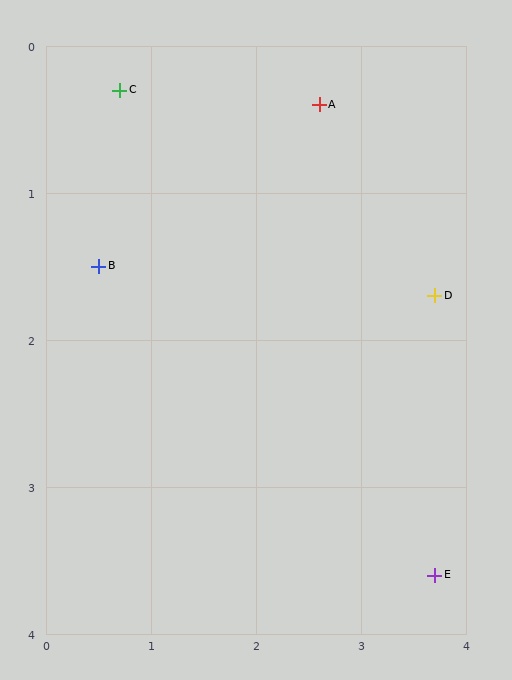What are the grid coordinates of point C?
Point C is at approximately (0.7, 0.3).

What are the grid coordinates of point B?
Point B is at approximately (0.5, 1.5).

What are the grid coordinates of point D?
Point D is at approximately (3.7, 1.7).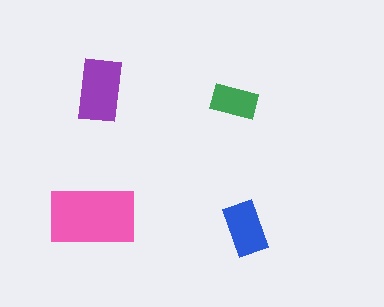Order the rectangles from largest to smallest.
the pink one, the purple one, the blue one, the green one.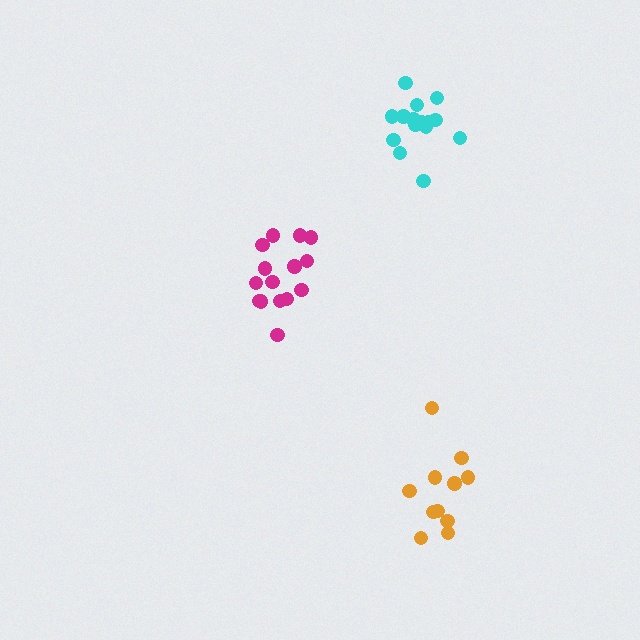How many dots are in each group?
Group 1: 15 dots, Group 2: 11 dots, Group 3: 15 dots (41 total).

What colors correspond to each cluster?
The clusters are colored: cyan, orange, magenta.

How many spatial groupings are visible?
There are 3 spatial groupings.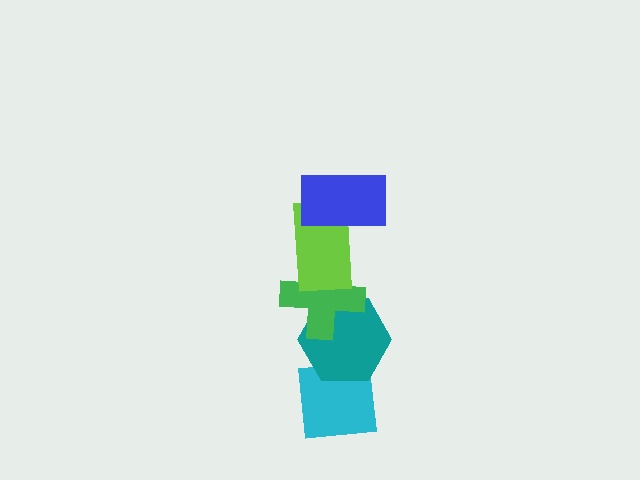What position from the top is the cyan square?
The cyan square is 5th from the top.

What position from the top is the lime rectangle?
The lime rectangle is 2nd from the top.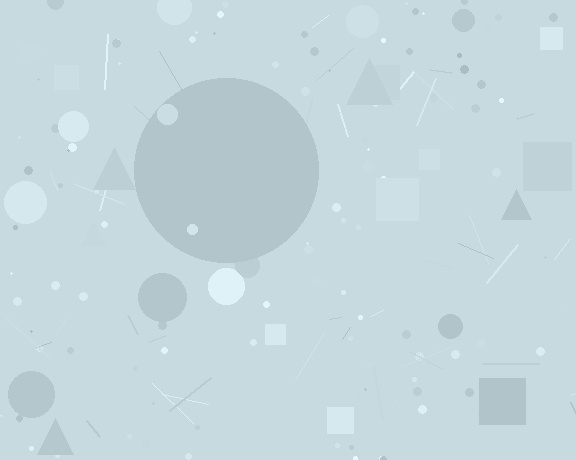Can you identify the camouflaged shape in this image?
The camouflaged shape is a circle.